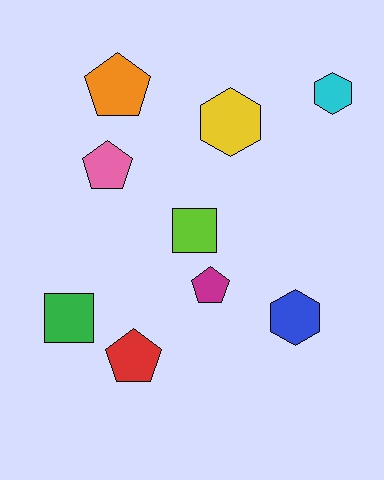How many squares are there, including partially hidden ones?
There are 2 squares.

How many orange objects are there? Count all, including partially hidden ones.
There is 1 orange object.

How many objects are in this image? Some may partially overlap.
There are 9 objects.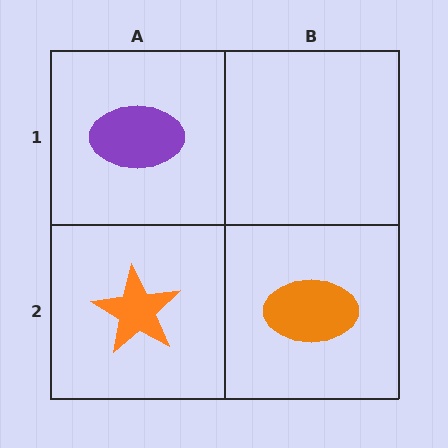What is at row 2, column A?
An orange star.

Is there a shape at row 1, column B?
No, that cell is empty.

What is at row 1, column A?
A purple ellipse.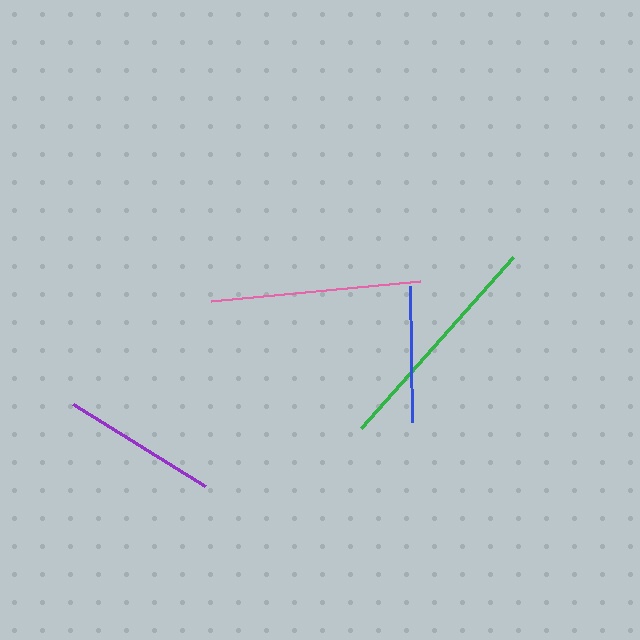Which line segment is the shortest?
The blue line is the shortest at approximately 136 pixels.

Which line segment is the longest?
The green line is the longest at approximately 229 pixels.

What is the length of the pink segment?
The pink segment is approximately 210 pixels long.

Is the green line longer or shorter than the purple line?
The green line is longer than the purple line.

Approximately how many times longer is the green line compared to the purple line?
The green line is approximately 1.5 times the length of the purple line.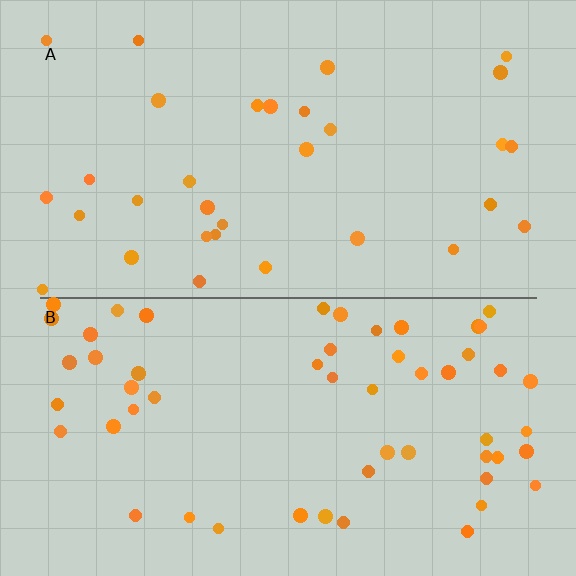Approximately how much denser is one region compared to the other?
Approximately 1.8× — region B over region A.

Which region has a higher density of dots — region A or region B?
B (the bottom).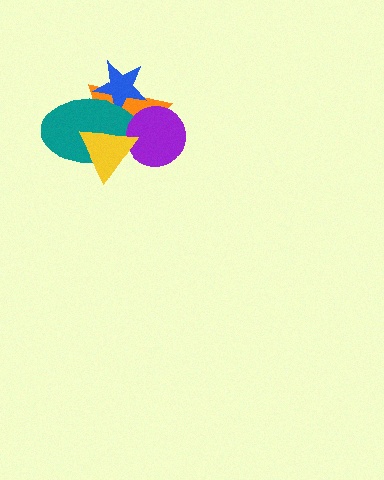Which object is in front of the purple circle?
The yellow triangle is in front of the purple circle.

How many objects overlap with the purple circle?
3 objects overlap with the purple circle.